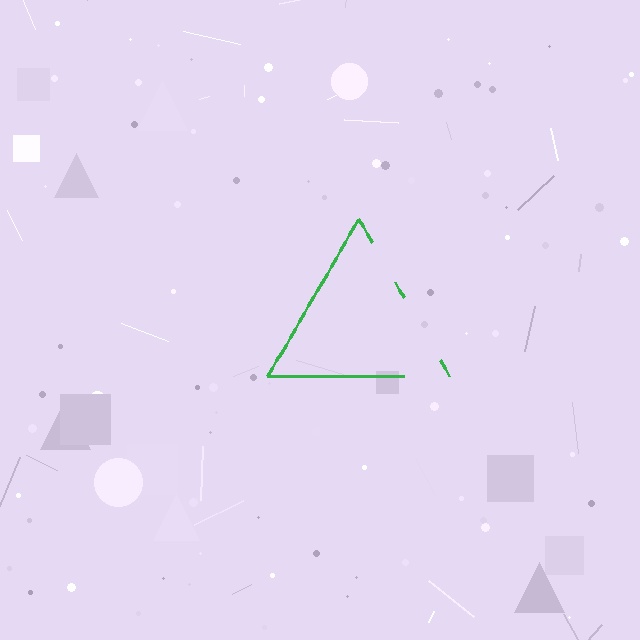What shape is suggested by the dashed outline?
The dashed outline suggests a triangle.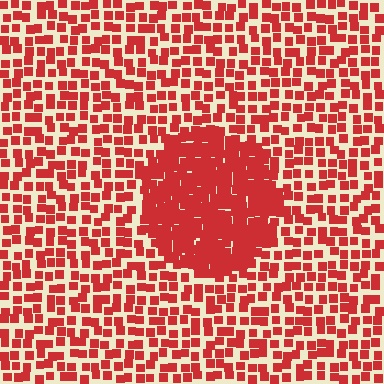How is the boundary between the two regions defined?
The boundary is defined by a change in element density (approximately 2.3x ratio). All elements are the same color, size, and shape.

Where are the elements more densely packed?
The elements are more densely packed inside the circle boundary.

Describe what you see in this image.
The image contains small red elements arranged at two different densities. A circle-shaped region is visible where the elements are more densely packed than the surrounding area.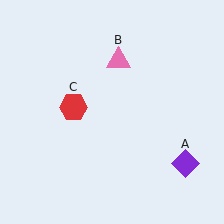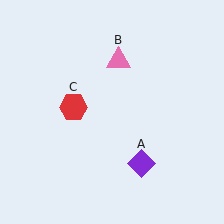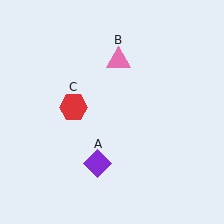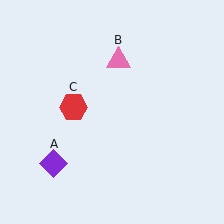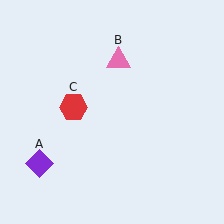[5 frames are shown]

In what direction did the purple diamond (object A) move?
The purple diamond (object A) moved left.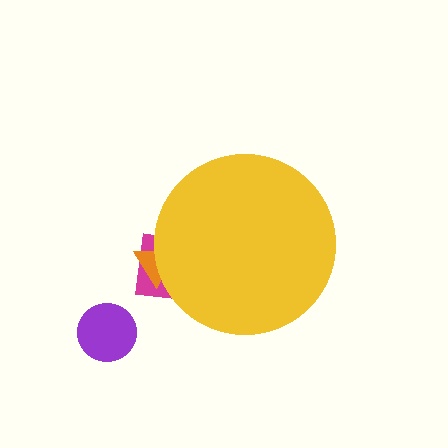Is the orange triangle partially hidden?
Yes, the orange triangle is partially hidden behind the yellow circle.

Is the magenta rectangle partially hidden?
Yes, the magenta rectangle is partially hidden behind the yellow circle.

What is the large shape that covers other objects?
A yellow circle.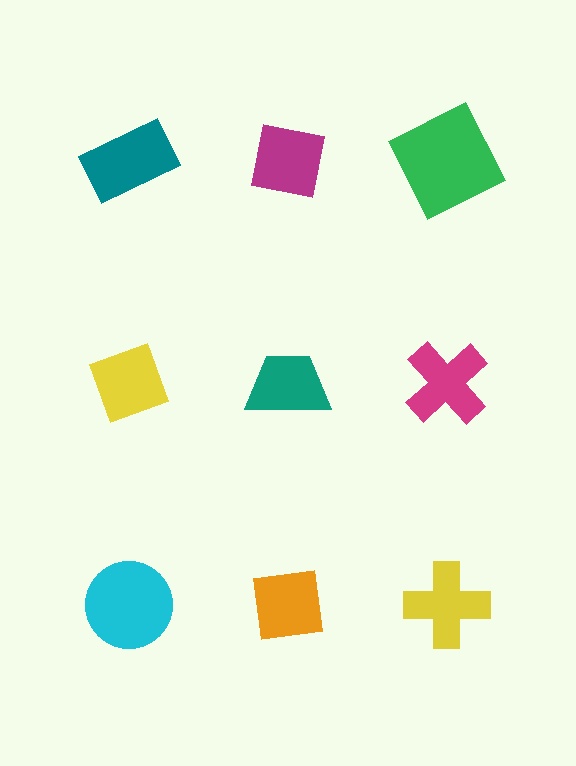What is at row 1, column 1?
A teal rectangle.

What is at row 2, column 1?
A yellow diamond.